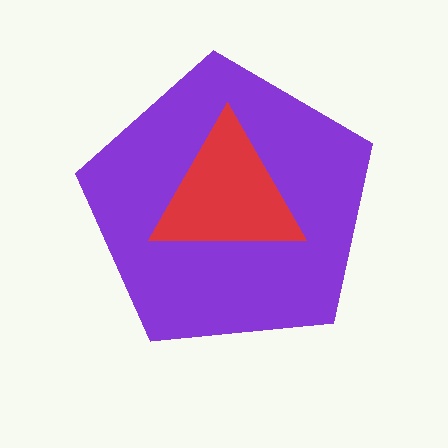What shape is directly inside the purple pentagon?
The red triangle.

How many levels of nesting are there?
2.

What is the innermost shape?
The red triangle.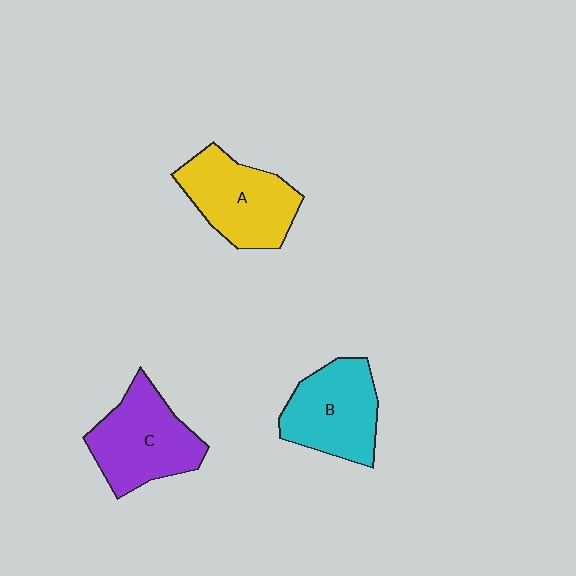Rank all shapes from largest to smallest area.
From largest to smallest: C (purple), A (yellow), B (cyan).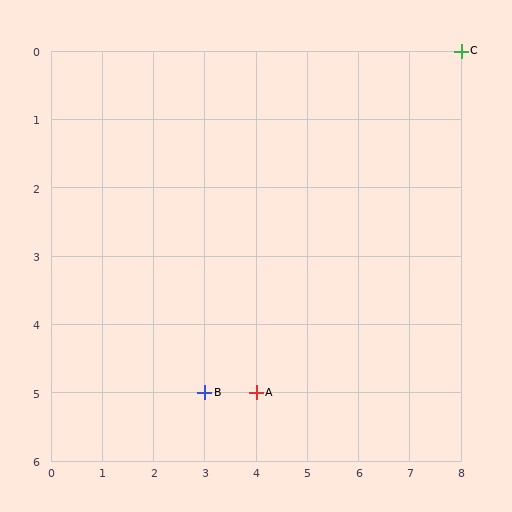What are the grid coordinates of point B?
Point B is at grid coordinates (3, 5).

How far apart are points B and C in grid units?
Points B and C are 5 columns and 5 rows apart (about 7.1 grid units diagonally).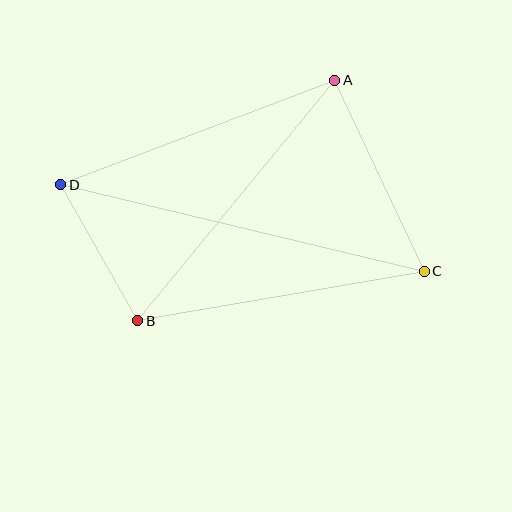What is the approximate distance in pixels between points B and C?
The distance between B and C is approximately 291 pixels.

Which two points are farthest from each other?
Points C and D are farthest from each other.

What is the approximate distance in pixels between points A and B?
The distance between A and B is approximately 311 pixels.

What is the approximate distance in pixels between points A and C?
The distance between A and C is approximately 211 pixels.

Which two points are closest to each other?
Points B and D are closest to each other.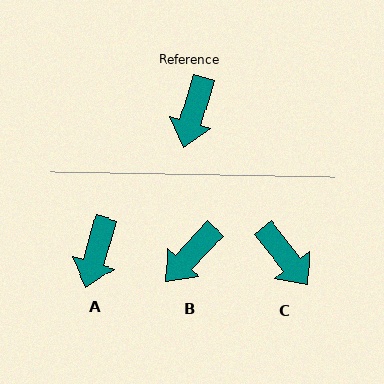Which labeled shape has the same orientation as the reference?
A.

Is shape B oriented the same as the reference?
No, it is off by about 26 degrees.